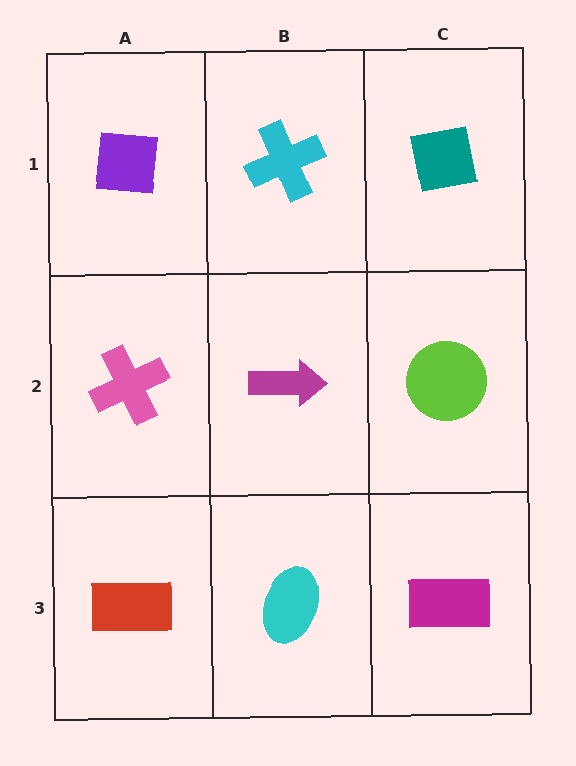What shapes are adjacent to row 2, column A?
A purple square (row 1, column A), a red rectangle (row 3, column A), a magenta arrow (row 2, column B).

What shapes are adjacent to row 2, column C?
A teal square (row 1, column C), a magenta rectangle (row 3, column C), a magenta arrow (row 2, column B).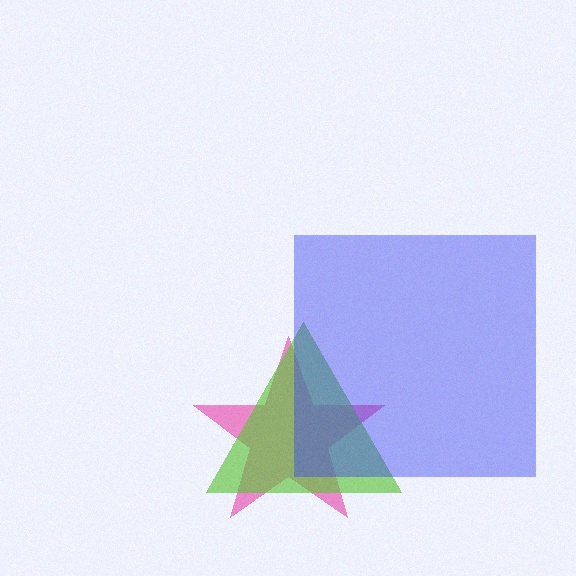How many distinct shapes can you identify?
There are 3 distinct shapes: a pink star, a lime triangle, a blue square.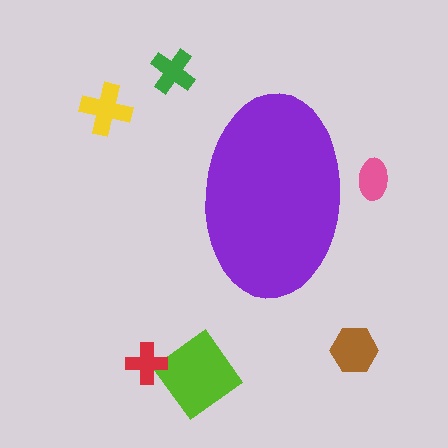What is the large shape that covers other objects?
A purple ellipse.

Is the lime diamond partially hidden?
No, the lime diamond is fully visible.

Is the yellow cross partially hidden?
No, the yellow cross is fully visible.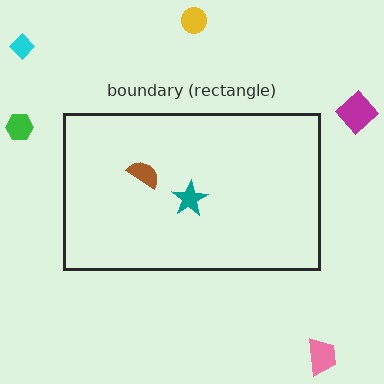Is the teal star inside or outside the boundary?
Inside.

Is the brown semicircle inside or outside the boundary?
Inside.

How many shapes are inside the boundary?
2 inside, 5 outside.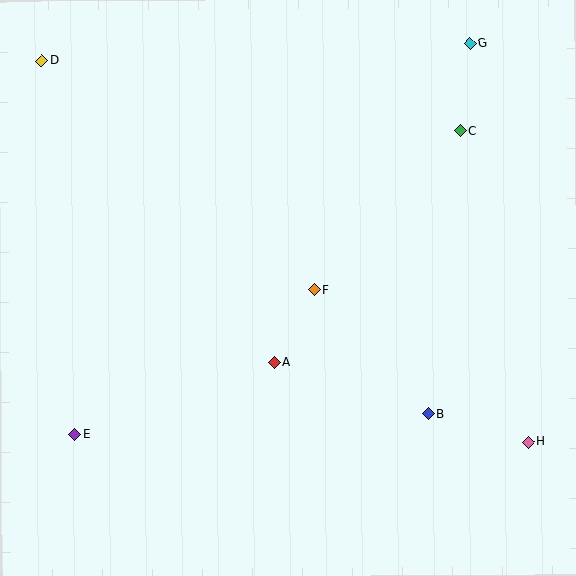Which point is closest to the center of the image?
Point F at (314, 290) is closest to the center.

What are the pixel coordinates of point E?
Point E is at (74, 435).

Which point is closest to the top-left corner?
Point D is closest to the top-left corner.